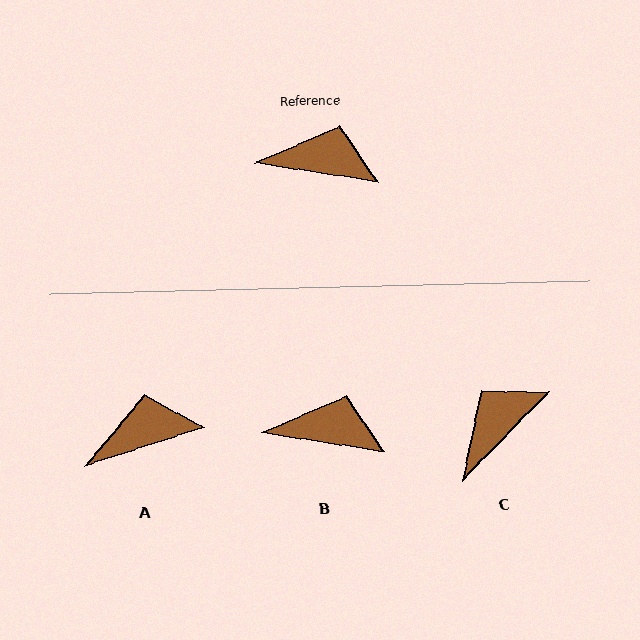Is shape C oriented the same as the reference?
No, it is off by about 55 degrees.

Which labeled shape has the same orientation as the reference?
B.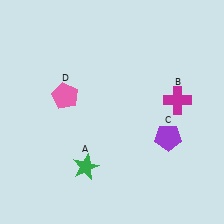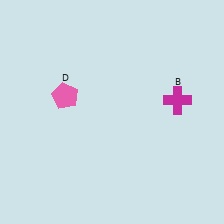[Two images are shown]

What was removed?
The green star (A), the purple pentagon (C) were removed in Image 2.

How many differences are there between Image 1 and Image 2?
There are 2 differences between the two images.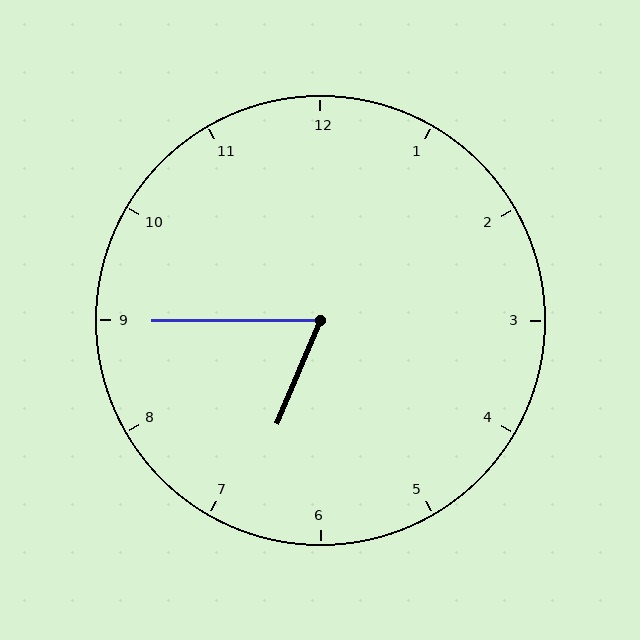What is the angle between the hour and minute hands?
Approximately 68 degrees.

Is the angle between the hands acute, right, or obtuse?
It is acute.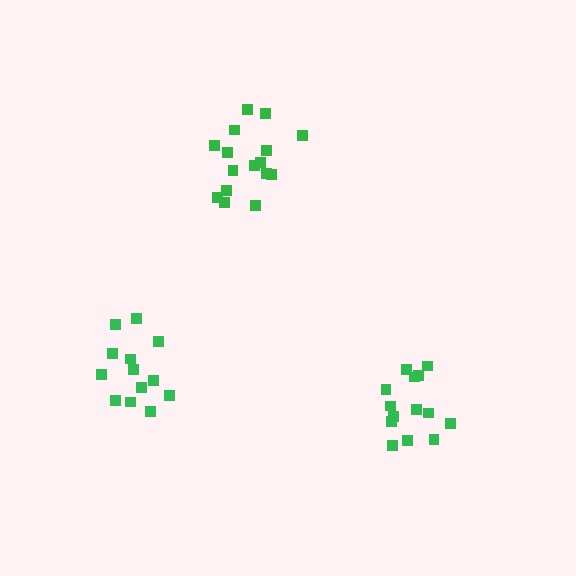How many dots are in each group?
Group 1: 16 dots, Group 2: 13 dots, Group 3: 14 dots (43 total).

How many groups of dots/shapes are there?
There are 3 groups.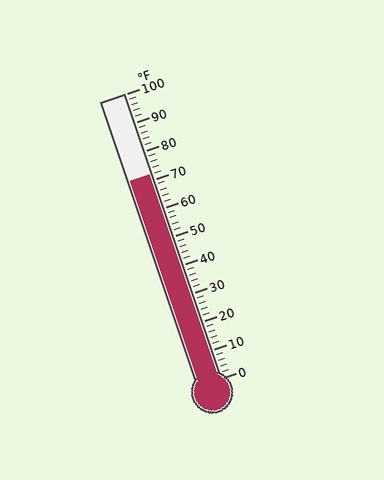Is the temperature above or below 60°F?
The temperature is above 60°F.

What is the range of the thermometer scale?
The thermometer scale ranges from 0°F to 100°F.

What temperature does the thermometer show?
The thermometer shows approximately 72°F.